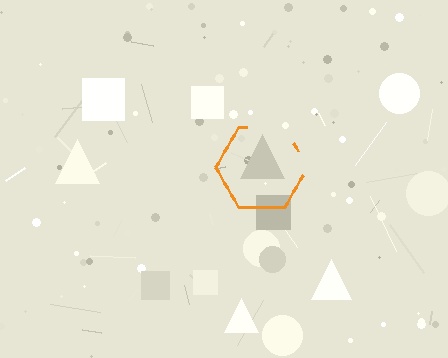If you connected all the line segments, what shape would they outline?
They would outline a hexagon.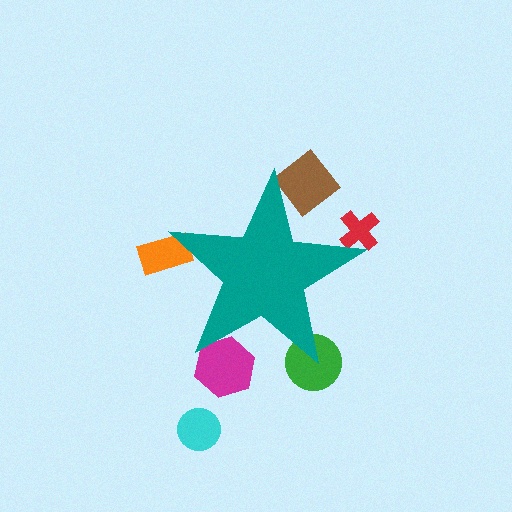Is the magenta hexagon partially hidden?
Yes, the magenta hexagon is partially hidden behind the teal star.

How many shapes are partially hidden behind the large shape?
5 shapes are partially hidden.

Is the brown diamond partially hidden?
Yes, the brown diamond is partially hidden behind the teal star.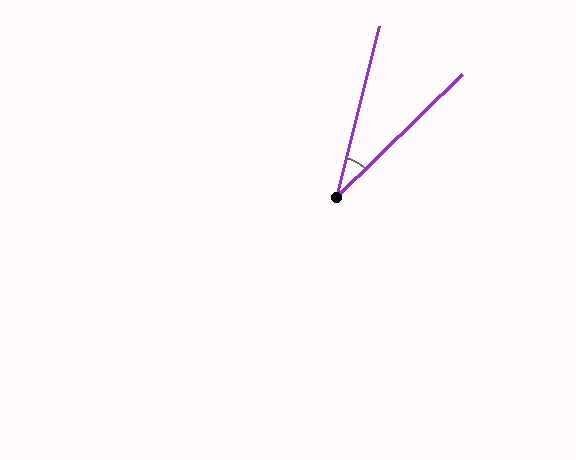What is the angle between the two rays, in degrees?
Approximately 31 degrees.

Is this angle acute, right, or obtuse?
It is acute.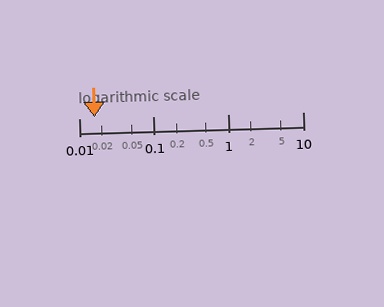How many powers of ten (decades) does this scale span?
The scale spans 3 decades, from 0.01 to 10.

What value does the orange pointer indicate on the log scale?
The pointer indicates approximately 0.016.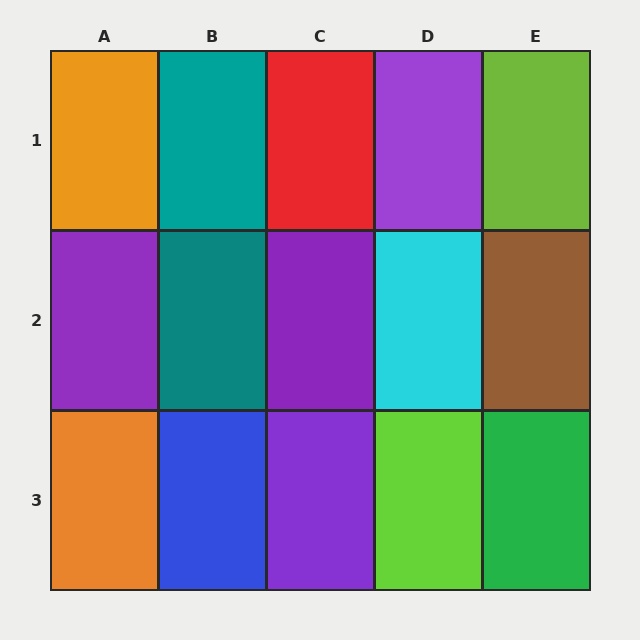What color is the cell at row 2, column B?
Teal.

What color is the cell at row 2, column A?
Purple.